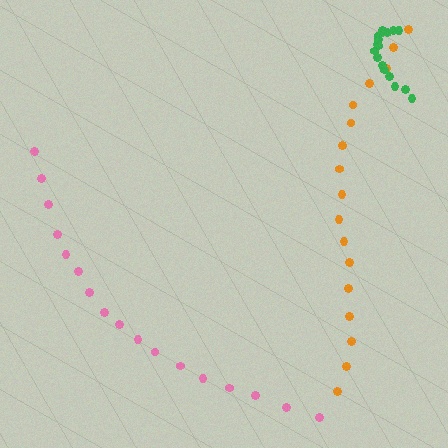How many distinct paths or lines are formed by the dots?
There are 3 distinct paths.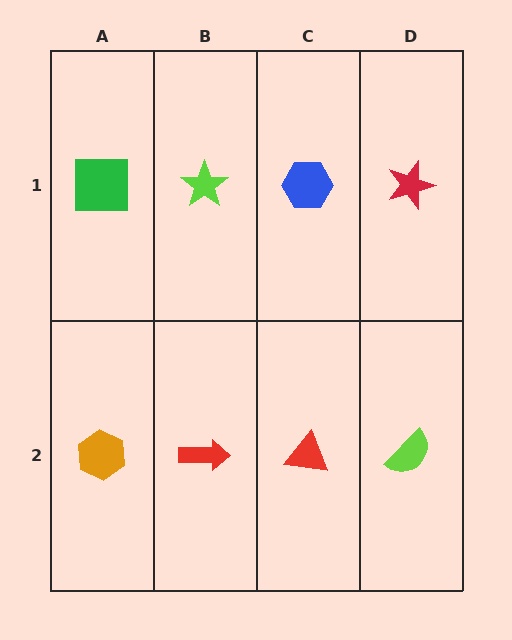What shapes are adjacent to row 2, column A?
A green square (row 1, column A), a red arrow (row 2, column B).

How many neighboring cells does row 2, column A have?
2.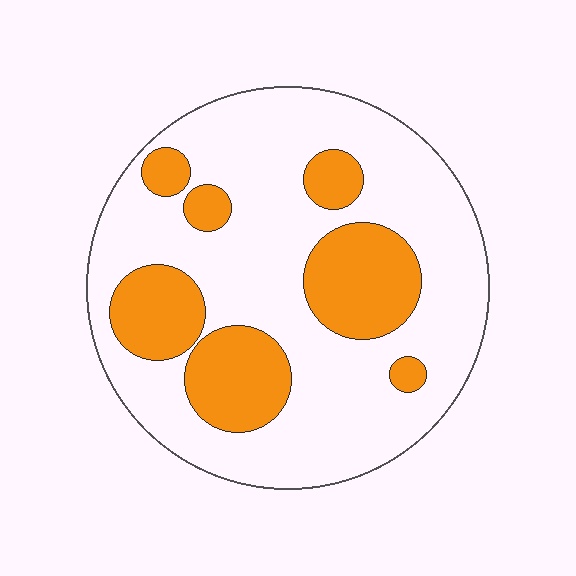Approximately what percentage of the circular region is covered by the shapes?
Approximately 30%.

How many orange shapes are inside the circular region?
7.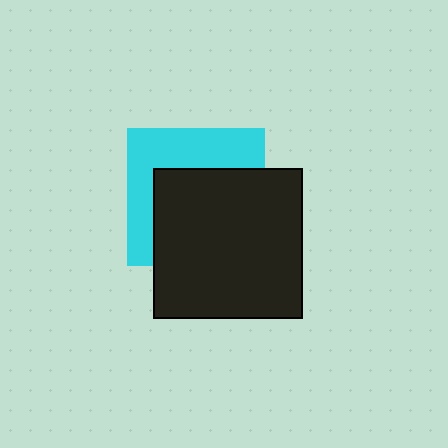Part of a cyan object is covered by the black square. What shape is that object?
It is a square.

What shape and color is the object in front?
The object in front is a black square.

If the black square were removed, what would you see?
You would see the complete cyan square.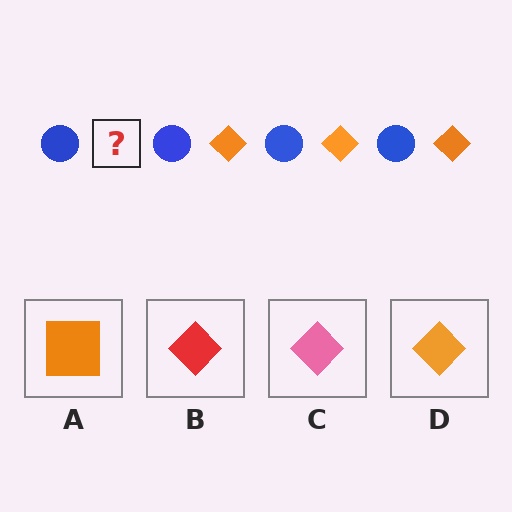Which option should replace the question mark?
Option D.